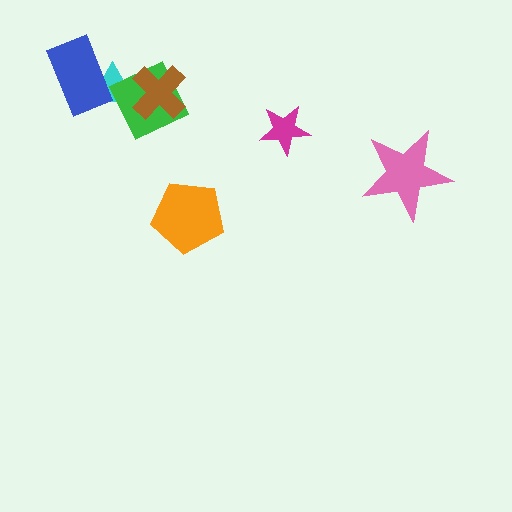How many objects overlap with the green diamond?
2 objects overlap with the green diamond.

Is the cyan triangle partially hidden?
Yes, it is partially covered by another shape.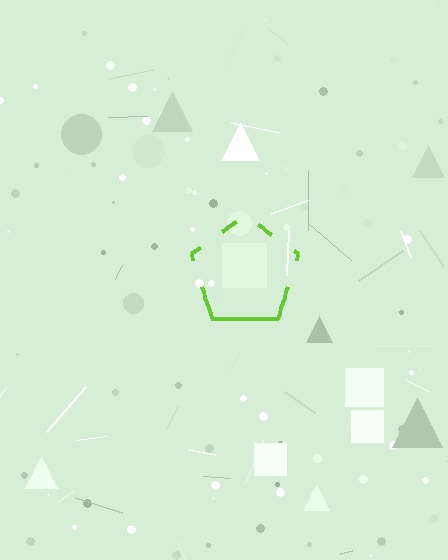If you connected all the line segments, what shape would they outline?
They would outline a pentagon.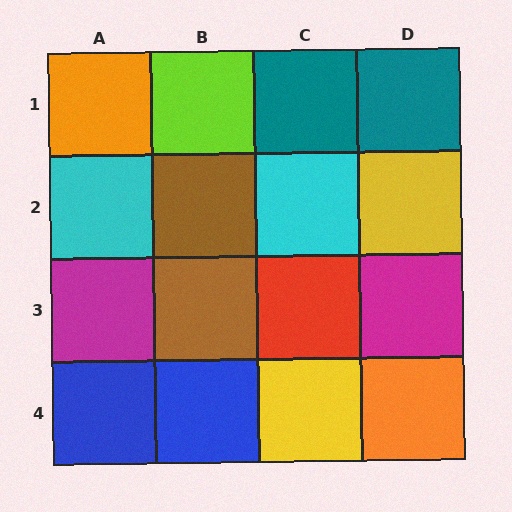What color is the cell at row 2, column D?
Yellow.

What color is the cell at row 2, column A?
Cyan.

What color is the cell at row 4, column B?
Blue.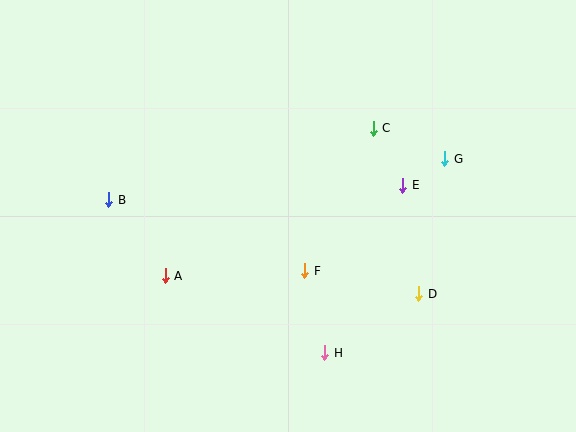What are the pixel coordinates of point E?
Point E is at (403, 185).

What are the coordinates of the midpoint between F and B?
The midpoint between F and B is at (207, 235).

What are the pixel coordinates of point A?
Point A is at (165, 276).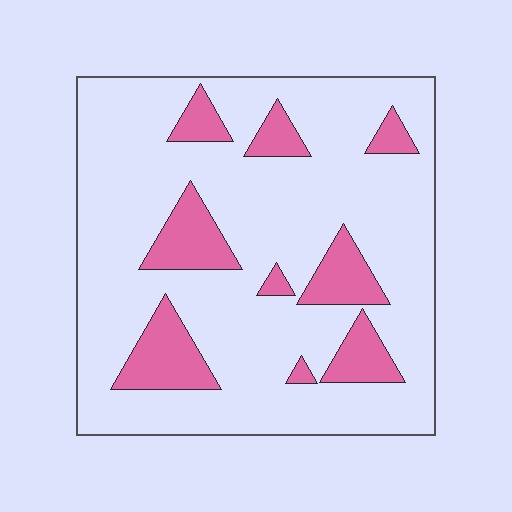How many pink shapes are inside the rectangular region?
9.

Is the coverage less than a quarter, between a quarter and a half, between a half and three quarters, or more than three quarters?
Less than a quarter.